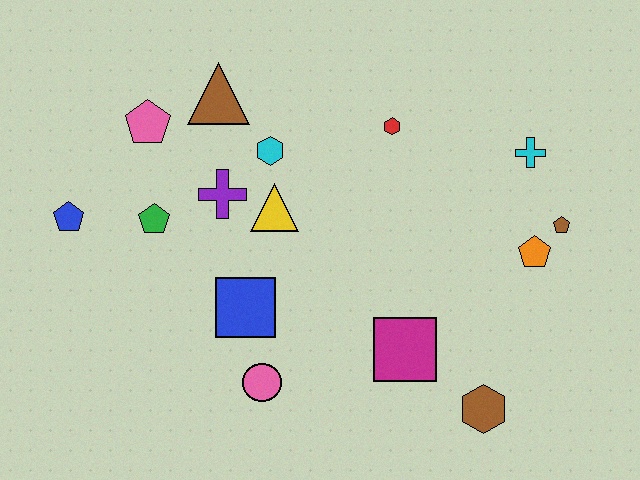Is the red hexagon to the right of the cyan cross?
No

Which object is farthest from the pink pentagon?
The brown hexagon is farthest from the pink pentagon.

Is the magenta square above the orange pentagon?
No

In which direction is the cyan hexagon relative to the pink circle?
The cyan hexagon is above the pink circle.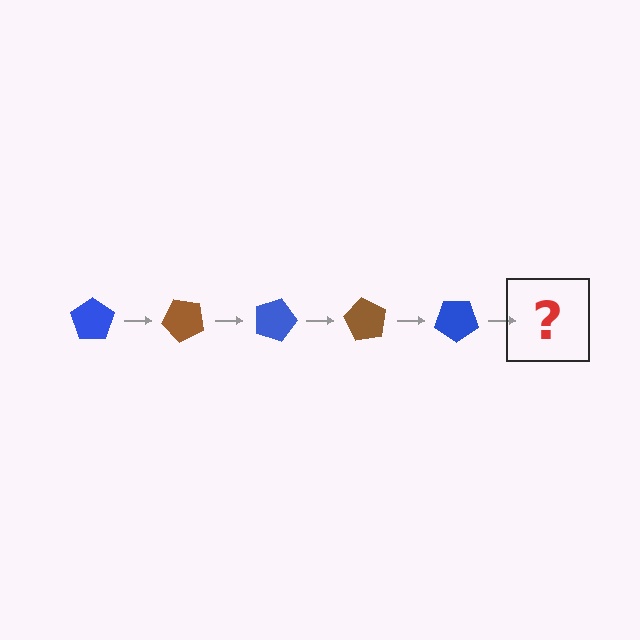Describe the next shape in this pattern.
It should be a brown pentagon, rotated 225 degrees from the start.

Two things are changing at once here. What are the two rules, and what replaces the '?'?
The two rules are that it rotates 45 degrees each step and the color cycles through blue and brown. The '?' should be a brown pentagon, rotated 225 degrees from the start.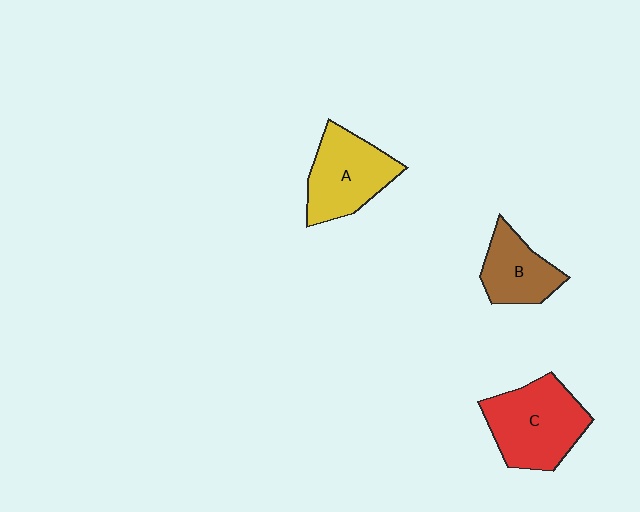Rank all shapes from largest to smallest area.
From largest to smallest: C (red), A (yellow), B (brown).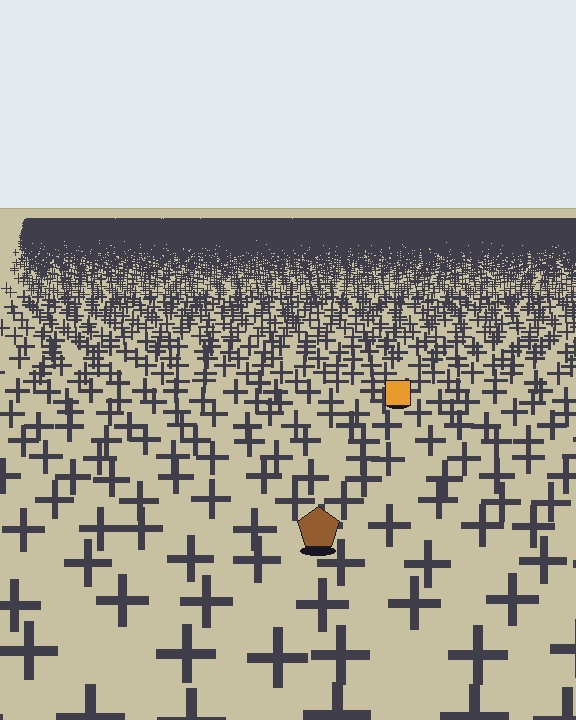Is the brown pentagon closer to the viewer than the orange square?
Yes. The brown pentagon is closer — you can tell from the texture gradient: the ground texture is coarser near it.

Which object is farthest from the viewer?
The orange square is farthest from the viewer. It appears smaller and the ground texture around it is denser.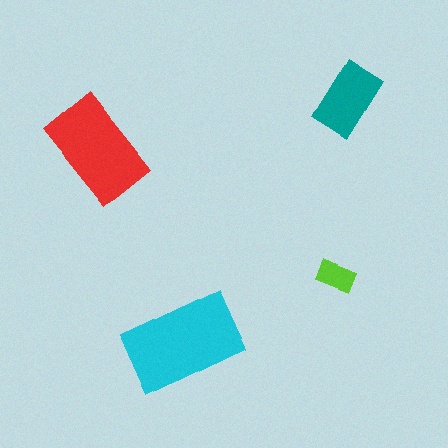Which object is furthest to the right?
The teal rectangle is rightmost.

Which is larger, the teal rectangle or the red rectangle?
The red one.